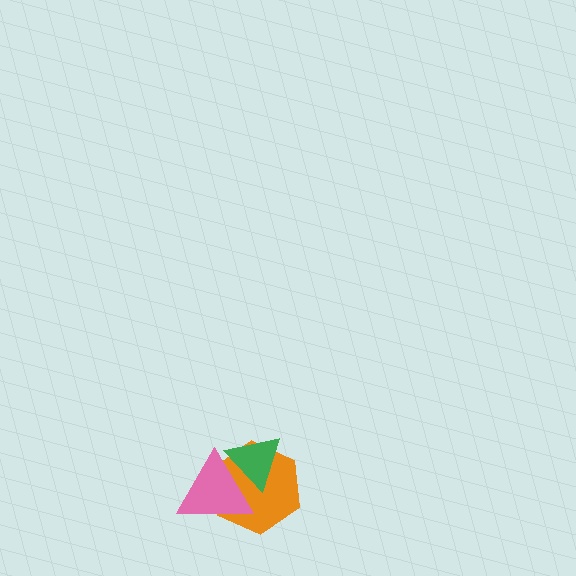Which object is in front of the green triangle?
The pink triangle is in front of the green triangle.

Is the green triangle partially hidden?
Yes, it is partially covered by another shape.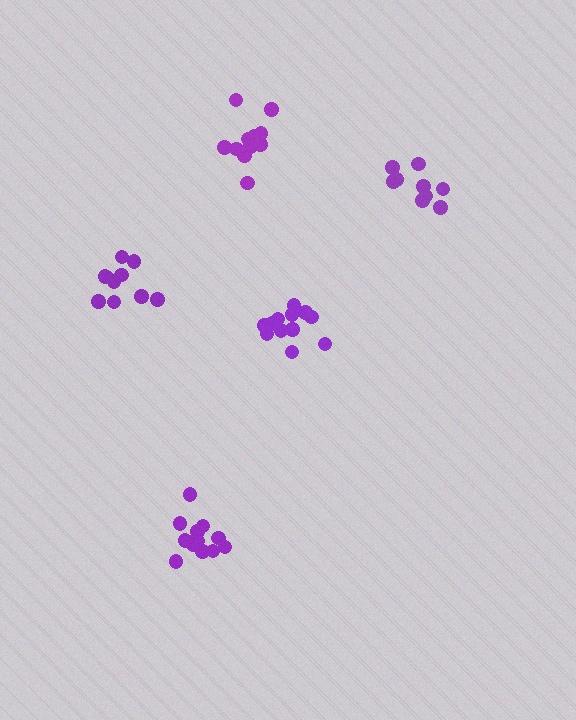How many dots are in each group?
Group 1: 10 dots, Group 2: 10 dots, Group 3: 12 dots, Group 4: 14 dots, Group 5: 13 dots (59 total).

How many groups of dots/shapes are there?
There are 5 groups.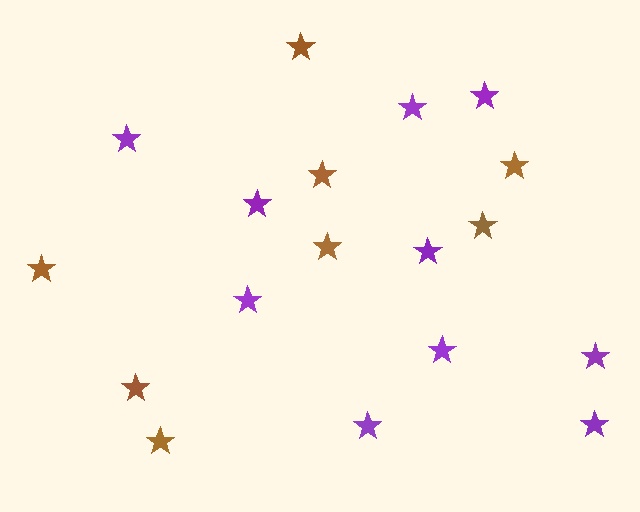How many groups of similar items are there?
There are 2 groups: one group of brown stars (8) and one group of purple stars (10).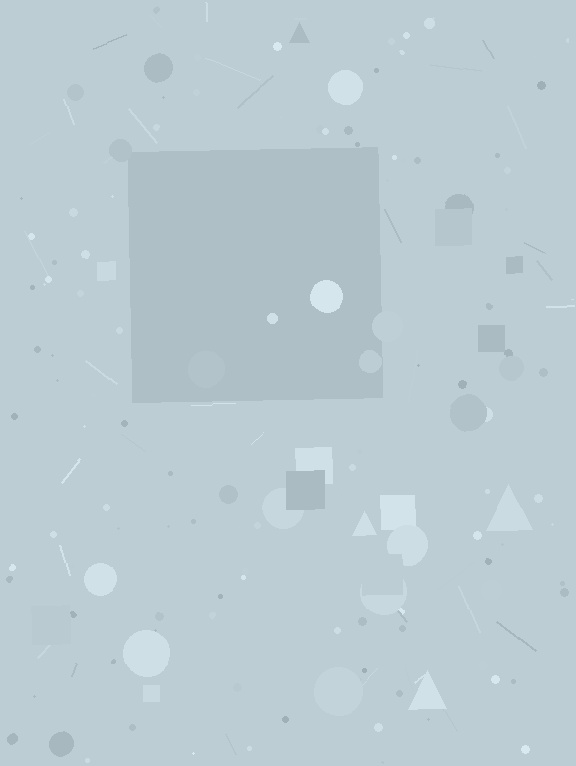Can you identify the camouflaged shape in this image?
The camouflaged shape is a square.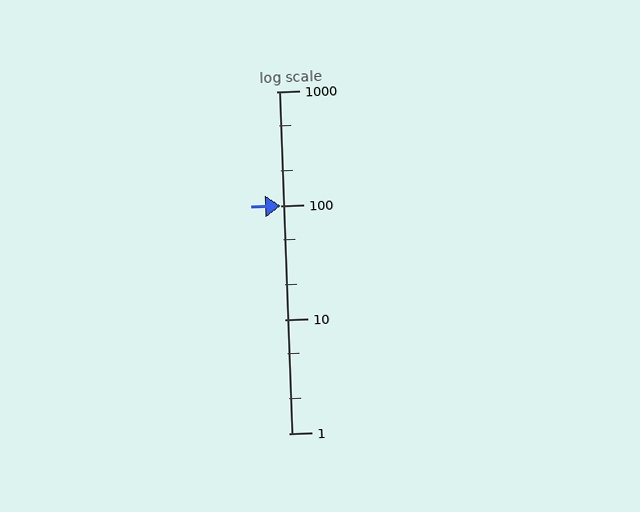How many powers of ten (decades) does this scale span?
The scale spans 3 decades, from 1 to 1000.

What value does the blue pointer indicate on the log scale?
The pointer indicates approximately 100.